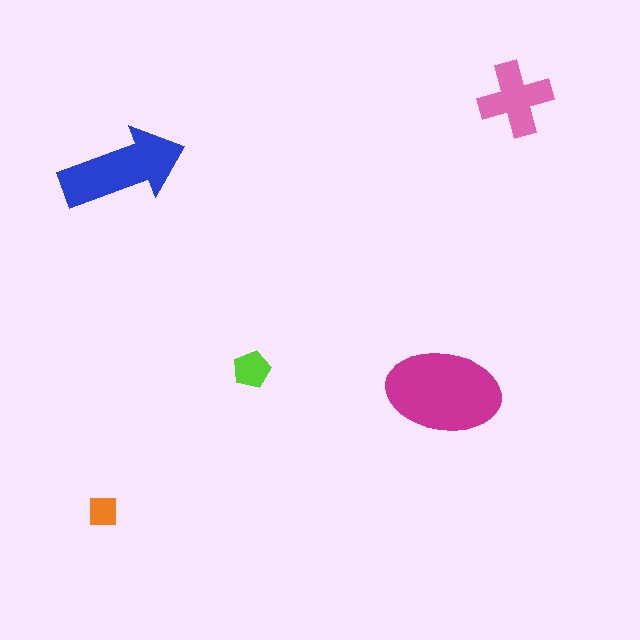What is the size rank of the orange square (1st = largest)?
5th.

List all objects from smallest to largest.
The orange square, the lime pentagon, the pink cross, the blue arrow, the magenta ellipse.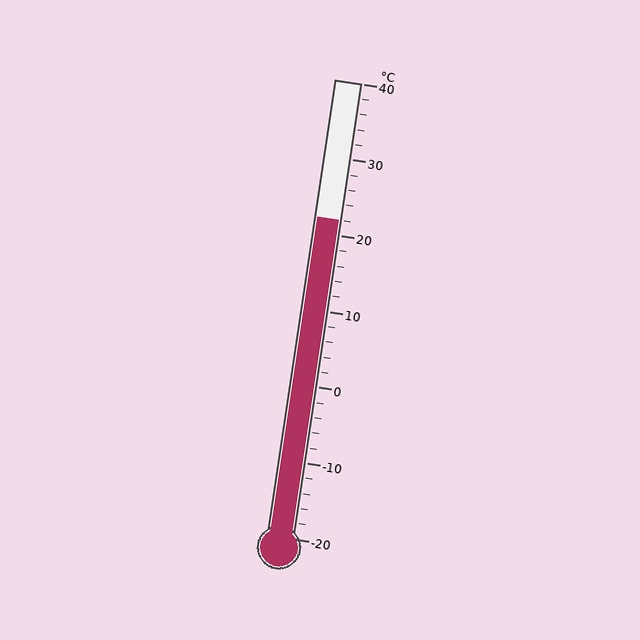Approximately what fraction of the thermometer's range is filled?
The thermometer is filled to approximately 70% of its range.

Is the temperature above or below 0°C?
The temperature is above 0°C.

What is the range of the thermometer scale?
The thermometer scale ranges from -20°C to 40°C.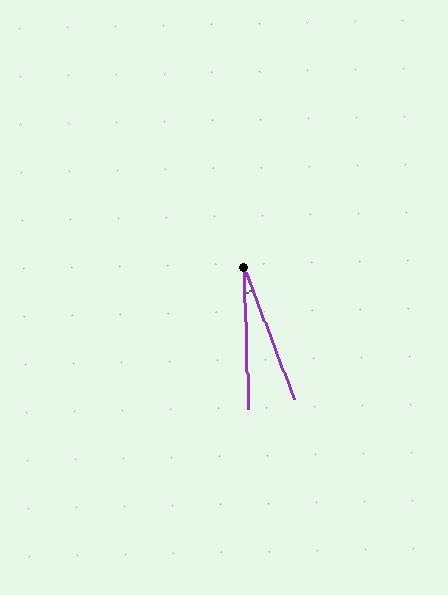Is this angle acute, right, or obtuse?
It is acute.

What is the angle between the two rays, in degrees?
Approximately 19 degrees.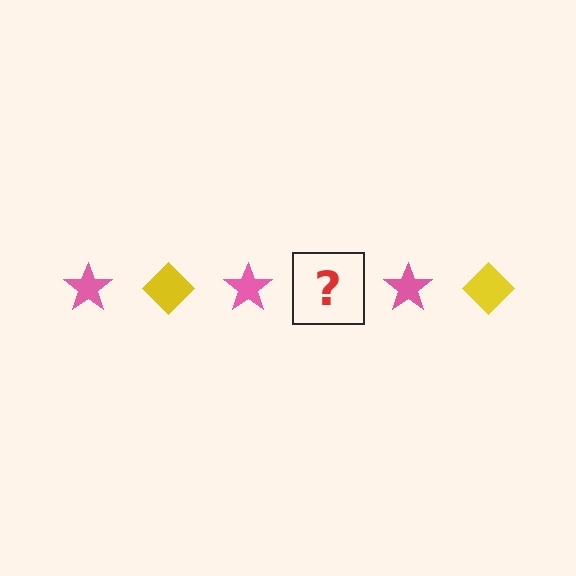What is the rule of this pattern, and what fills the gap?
The rule is that the pattern alternates between pink star and yellow diamond. The gap should be filled with a yellow diamond.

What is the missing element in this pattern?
The missing element is a yellow diamond.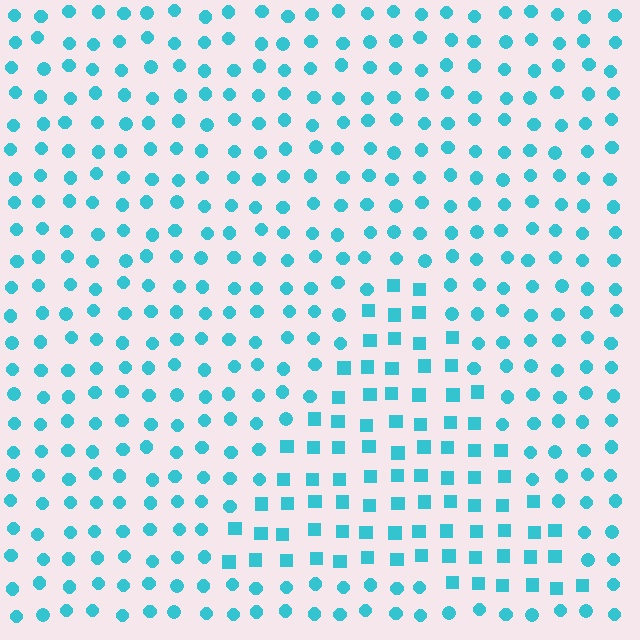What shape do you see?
I see a triangle.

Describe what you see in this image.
The image is filled with small cyan elements arranged in a uniform grid. A triangle-shaped region contains squares, while the surrounding area contains circles. The boundary is defined purely by the change in element shape.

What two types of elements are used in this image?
The image uses squares inside the triangle region and circles outside it.